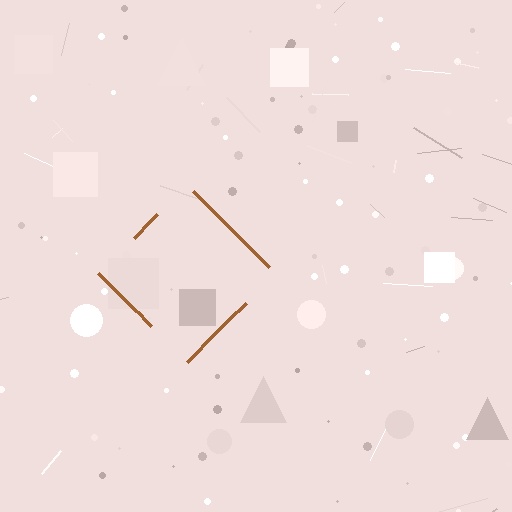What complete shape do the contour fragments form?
The contour fragments form a diamond.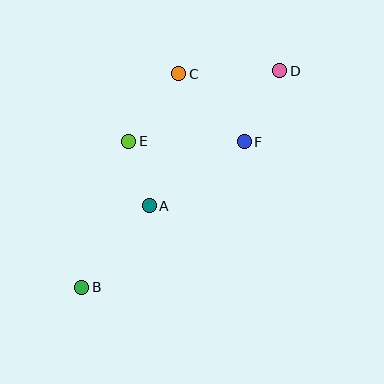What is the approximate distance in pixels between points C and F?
The distance between C and F is approximately 94 pixels.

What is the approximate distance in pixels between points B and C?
The distance between B and C is approximately 235 pixels.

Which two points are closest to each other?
Points A and E are closest to each other.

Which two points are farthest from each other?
Points B and D are farthest from each other.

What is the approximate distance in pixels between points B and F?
The distance between B and F is approximately 218 pixels.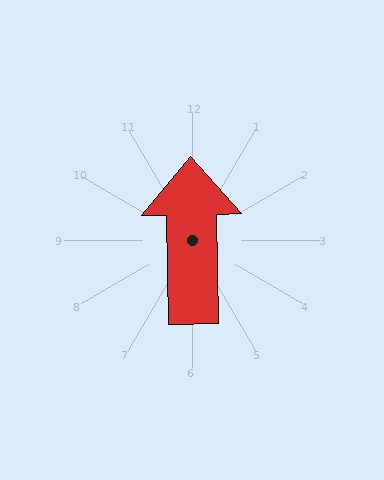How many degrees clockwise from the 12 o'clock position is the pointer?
Approximately 359 degrees.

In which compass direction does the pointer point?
North.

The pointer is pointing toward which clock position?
Roughly 12 o'clock.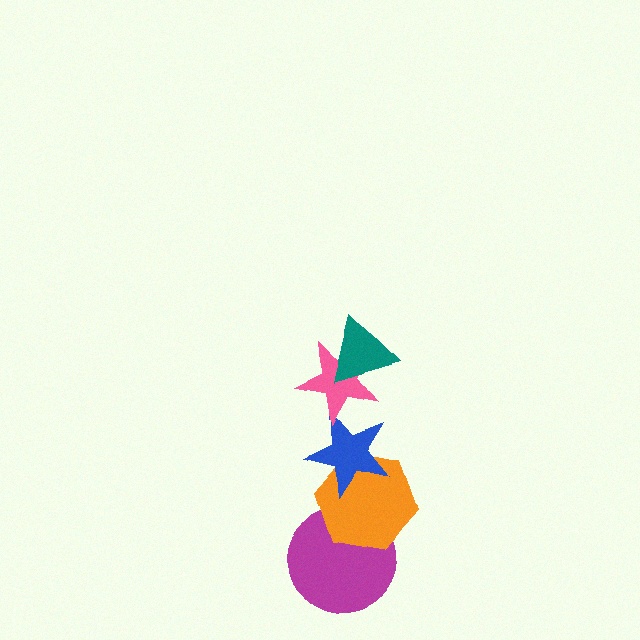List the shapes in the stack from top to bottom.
From top to bottom: the teal triangle, the pink star, the blue star, the orange hexagon, the magenta circle.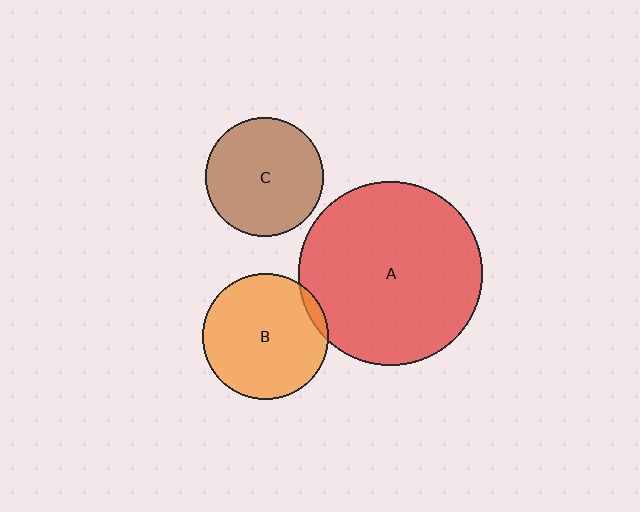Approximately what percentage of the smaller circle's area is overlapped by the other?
Approximately 5%.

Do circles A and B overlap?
Yes.